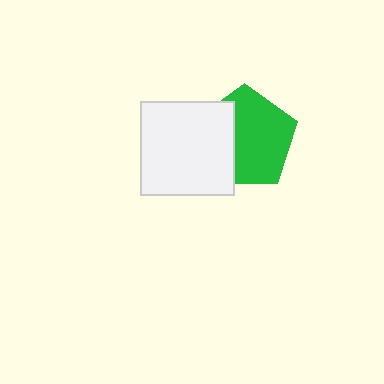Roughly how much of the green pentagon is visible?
About half of it is visible (roughly 64%).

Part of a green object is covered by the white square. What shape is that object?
It is a pentagon.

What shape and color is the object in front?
The object in front is a white square.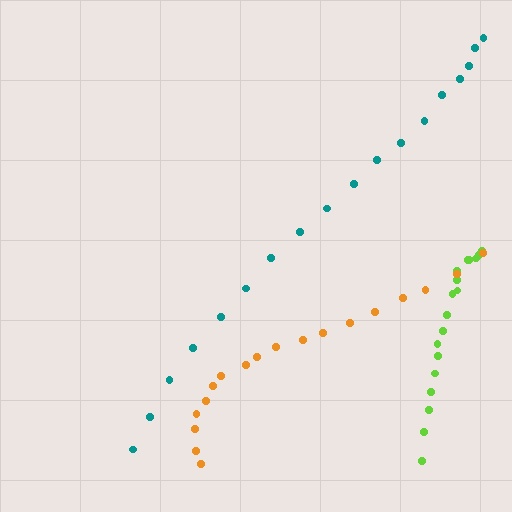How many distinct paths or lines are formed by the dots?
There are 3 distinct paths.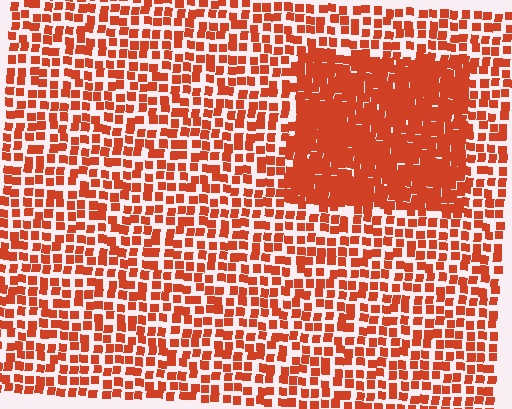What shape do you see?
I see a rectangle.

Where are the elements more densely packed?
The elements are more densely packed inside the rectangle boundary.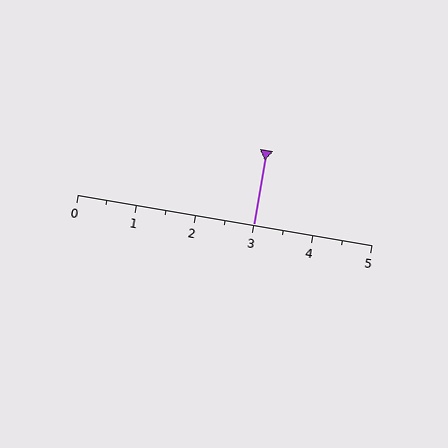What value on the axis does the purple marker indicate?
The marker indicates approximately 3.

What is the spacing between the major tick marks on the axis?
The major ticks are spaced 1 apart.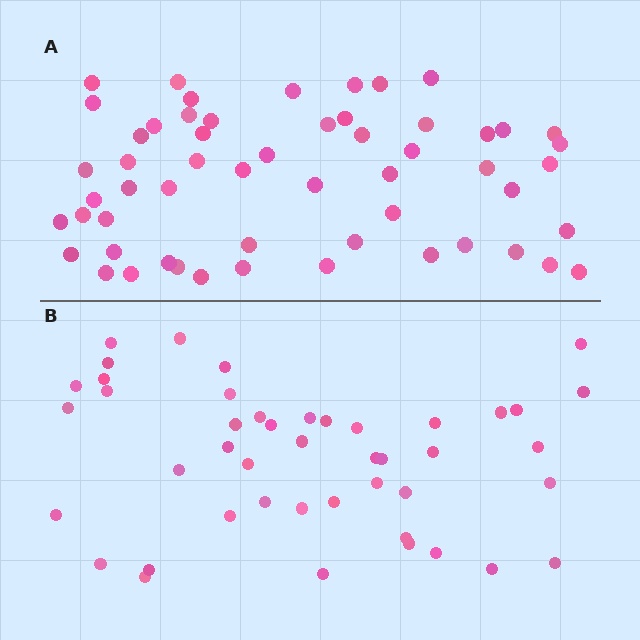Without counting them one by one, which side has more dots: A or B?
Region A (the top region) has more dots.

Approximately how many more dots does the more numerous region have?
Region A has roughly 12 or so more dots than region B.